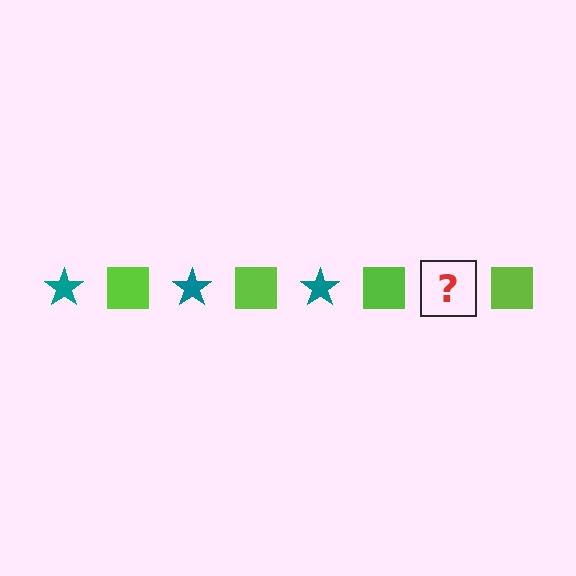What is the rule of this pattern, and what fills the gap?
The rule is that the pattern alternates between teal star and lime square. The gap should be filled with a teal star.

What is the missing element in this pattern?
The missing element is a teal star.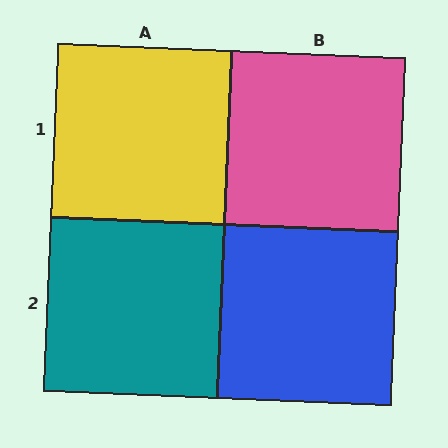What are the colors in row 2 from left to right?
Teal, blue.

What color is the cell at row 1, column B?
Pink.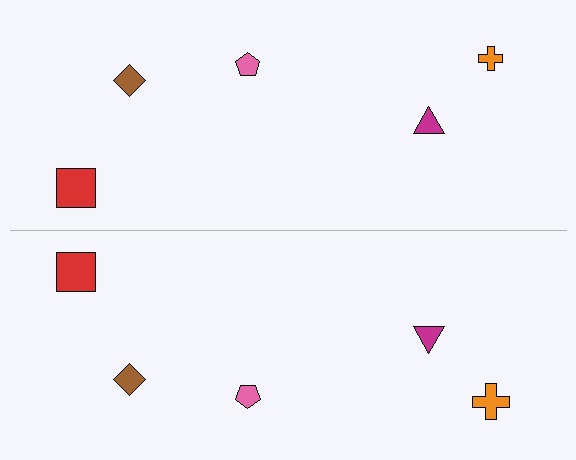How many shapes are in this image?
There are 10 shapes in this image.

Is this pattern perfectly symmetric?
No, the pattern is not perfectly symmetric. The orange cross on the bottom side has a different size than its mirror counterpart.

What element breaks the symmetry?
The orange cross on the bottom side has a different size than its mirror counterpart.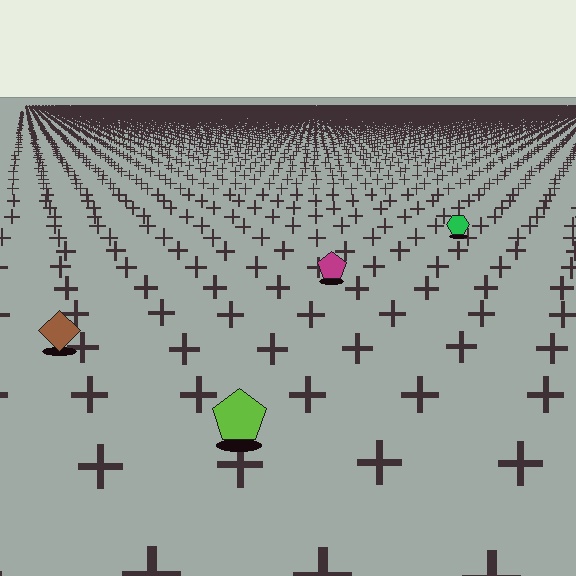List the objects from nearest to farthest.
From nearest to farthest: the lime pentagon, the brown diamond, the magenta pentagon, the green hexagon.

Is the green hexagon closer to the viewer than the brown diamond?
No. The brown diamond is closer — you can tell from the texture gradient: the ground texture is coarser near it.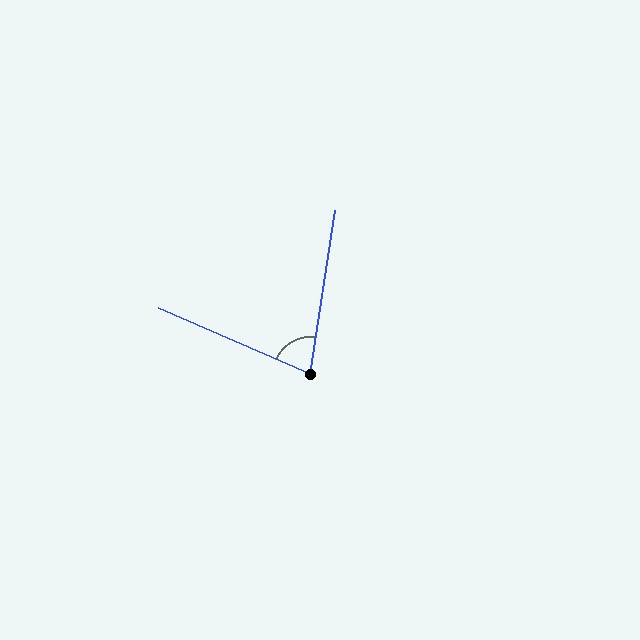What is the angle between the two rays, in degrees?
Approximately 75 degrees.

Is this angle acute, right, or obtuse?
It is acute.